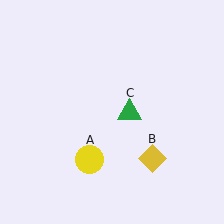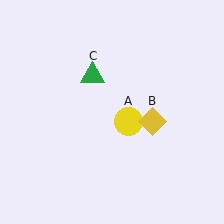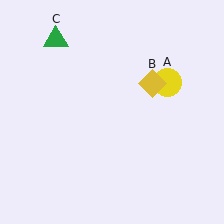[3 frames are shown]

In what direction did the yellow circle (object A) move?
The yellow circle (object A) moved up and to the right.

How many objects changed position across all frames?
3 objects changed position: yellow circle (object A), yellow diamond (object B), green triangle (object C).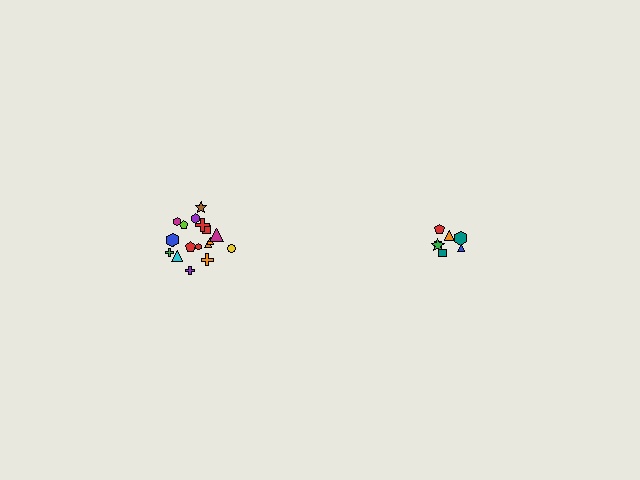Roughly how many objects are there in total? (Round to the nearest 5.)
Roughly 25 objects in total.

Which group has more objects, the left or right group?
The left group.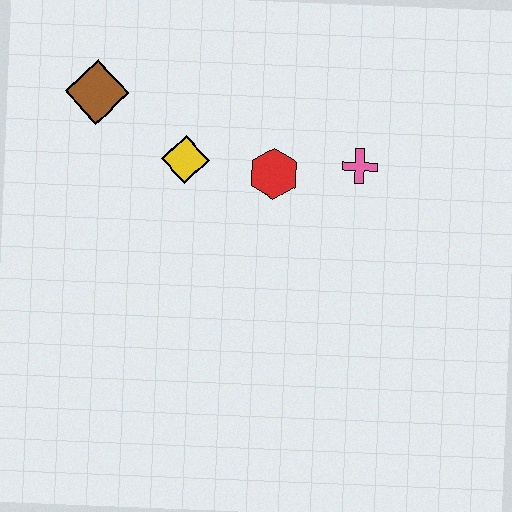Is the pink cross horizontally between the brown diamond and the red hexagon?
No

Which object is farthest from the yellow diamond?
The pink cross is farthest from the yellow diamond.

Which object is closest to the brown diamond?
The yellow diamond is closest to the brown diamond.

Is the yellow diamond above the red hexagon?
Yes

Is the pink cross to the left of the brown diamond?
No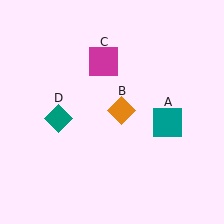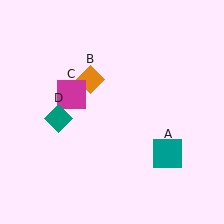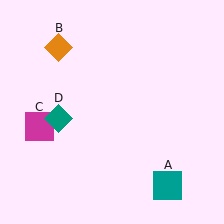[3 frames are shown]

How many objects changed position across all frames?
3 objects changed position: teal square (object A), orange diamond (object B), magenta square (object C).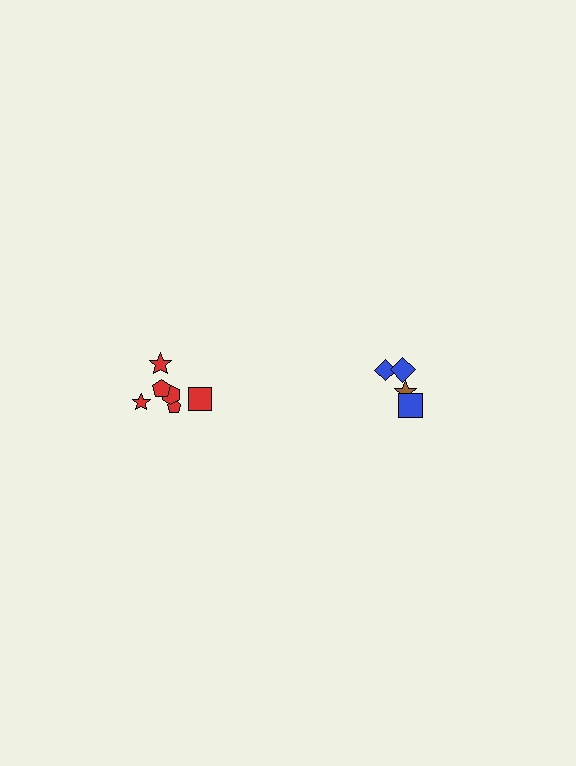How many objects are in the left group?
There are 6 objects.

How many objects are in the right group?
There are 4 objects.